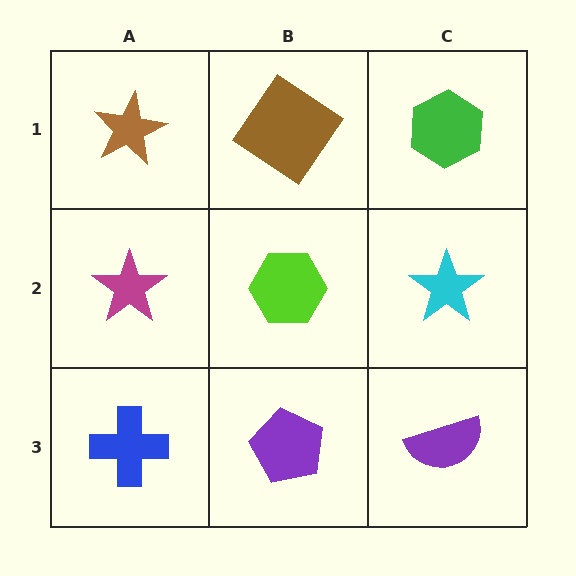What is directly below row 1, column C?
A cyan star.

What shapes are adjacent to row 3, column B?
A lime hexagon (row 2, column B), a blue cross (row 3, column A), a purple semicircle (row 3, column C).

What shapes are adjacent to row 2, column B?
A brown diamond (row 1, column B), a purple pentagon (row 3, column B), a magenta star (row 2, column A), a cyan star (row 2, column C).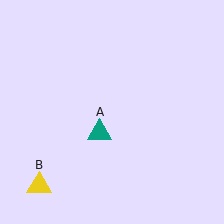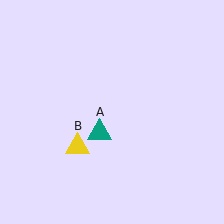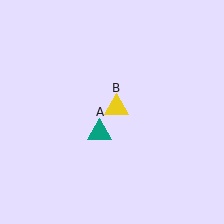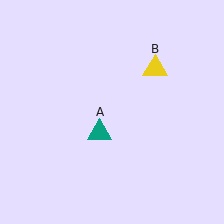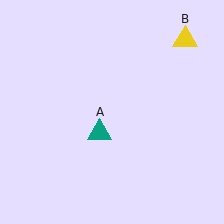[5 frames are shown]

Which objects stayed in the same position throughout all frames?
Teal triangle (object A) remained stationary.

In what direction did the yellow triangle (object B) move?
The yellow triangle (object B) moved up and to the right.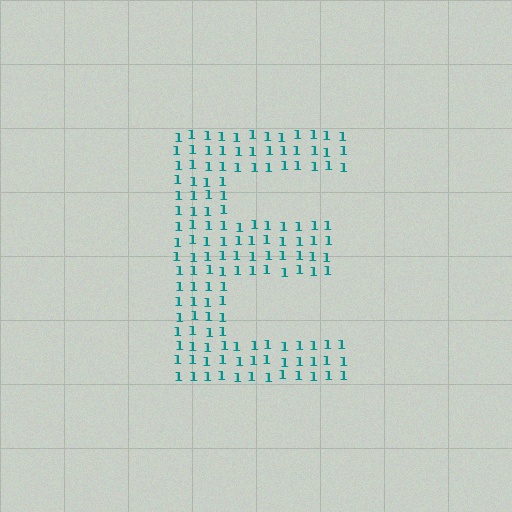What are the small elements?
The small elements are digit 1's.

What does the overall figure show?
The overall figure shows the letter E.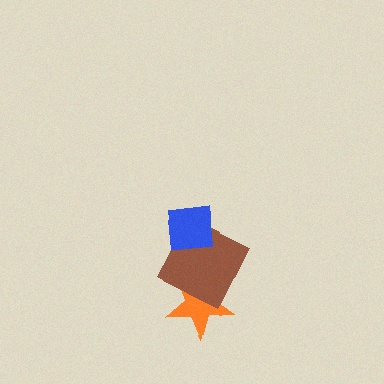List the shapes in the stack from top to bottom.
From top to bottom: the blue square, the brown square, the orange star.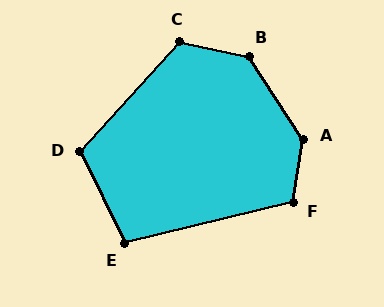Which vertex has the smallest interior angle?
E, at approximately 102 degrees.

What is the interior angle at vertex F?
Approximately 113 degrees (obtuse).